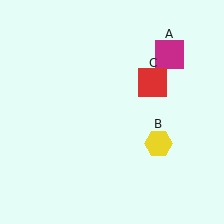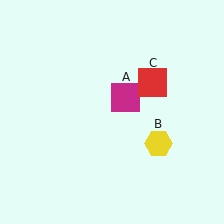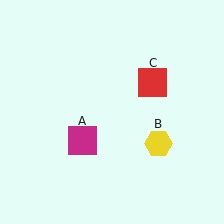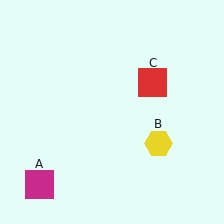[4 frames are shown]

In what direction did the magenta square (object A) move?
The magenta square (object A) moved down and to the left.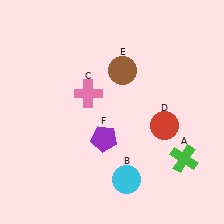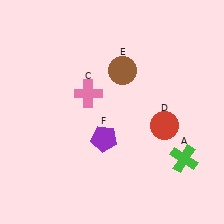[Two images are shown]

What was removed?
The cyan circle (B) was removed in Image 2.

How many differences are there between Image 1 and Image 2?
There is 1 difference between the two images.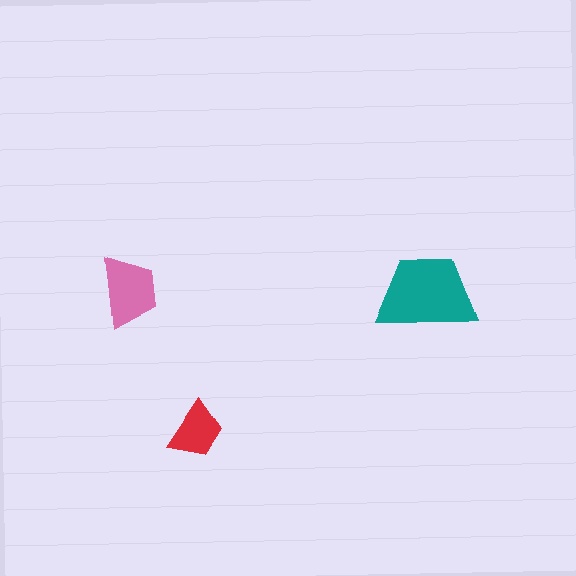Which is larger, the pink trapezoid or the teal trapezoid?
The teal one.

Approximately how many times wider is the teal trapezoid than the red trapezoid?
About 1.5 times wider.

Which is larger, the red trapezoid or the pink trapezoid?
The pink one.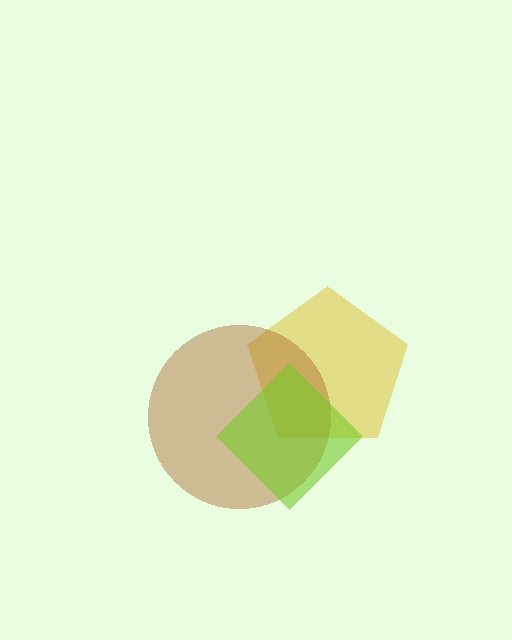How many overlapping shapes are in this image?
There are 3 overlapping shapes in the image.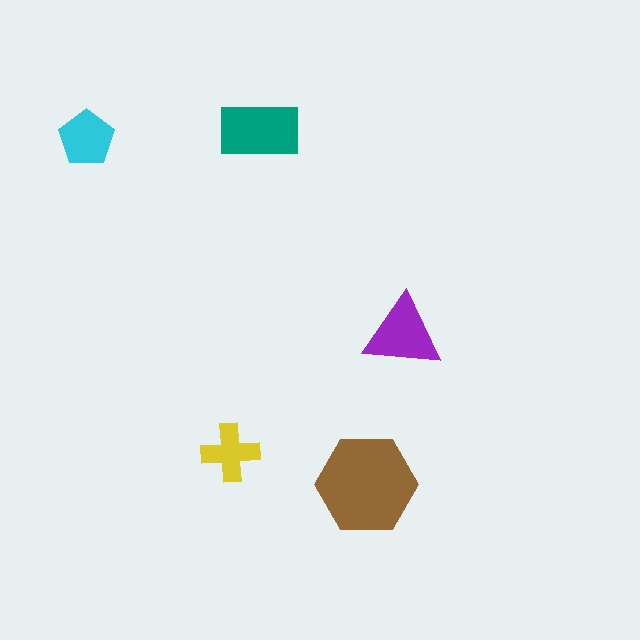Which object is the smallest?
The yellow cross.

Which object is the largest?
The brown hexagon.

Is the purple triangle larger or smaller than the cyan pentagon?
Larger.